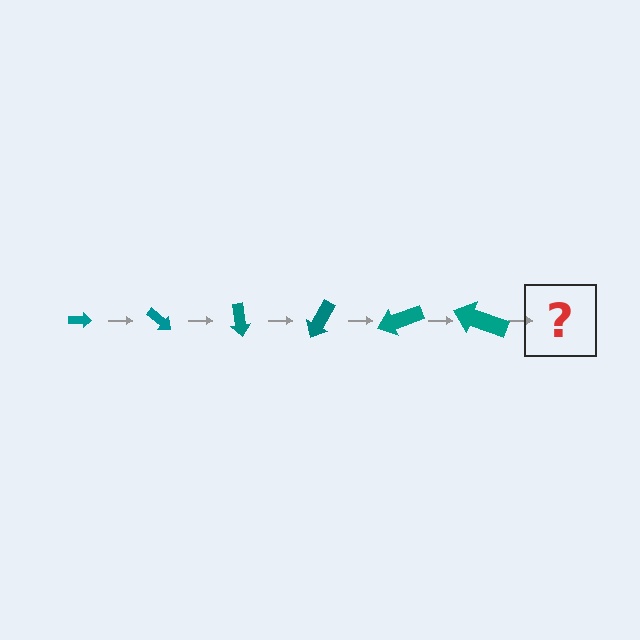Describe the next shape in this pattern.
It should be an arrow, larger than the previous one and rotated 240 degrees from the start.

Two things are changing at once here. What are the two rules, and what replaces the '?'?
The two rules are that the arrow grows larger each step and it rotates 40 degrees each step. The '?' should be an arrow, larger than the previous one and rotated 240 degrees from the start.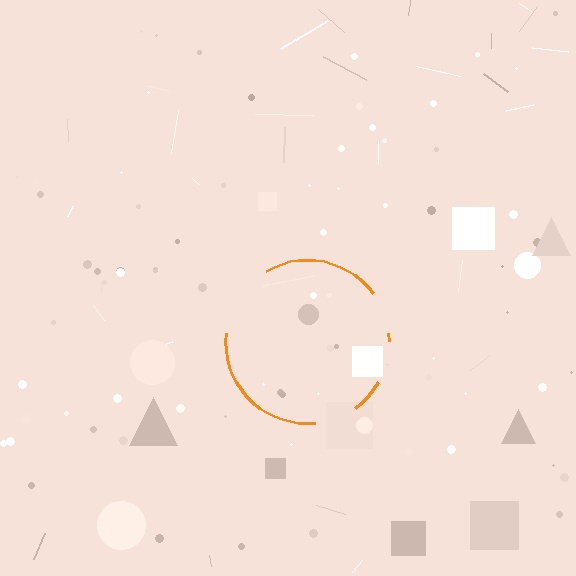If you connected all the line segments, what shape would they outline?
They would outline a circle.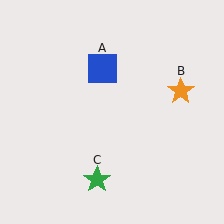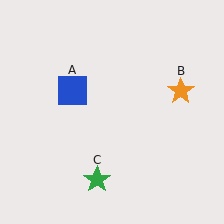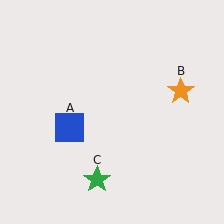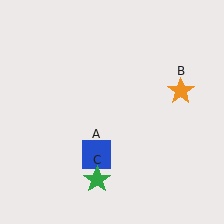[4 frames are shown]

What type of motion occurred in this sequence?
The blue square (object A) rotated counterclockwise around the center of the scene.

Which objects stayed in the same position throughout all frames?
Orange star (object B) and green star (object C) remained stationary.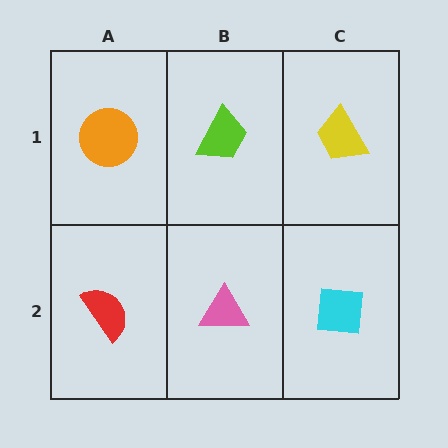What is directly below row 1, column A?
A red semicircle.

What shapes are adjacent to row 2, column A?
An orange circle (row 1, column A), a pink triangle (row 2, column B).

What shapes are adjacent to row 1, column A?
A red semicircle (row 2, column A), a lime trapezoid (row 1, column B).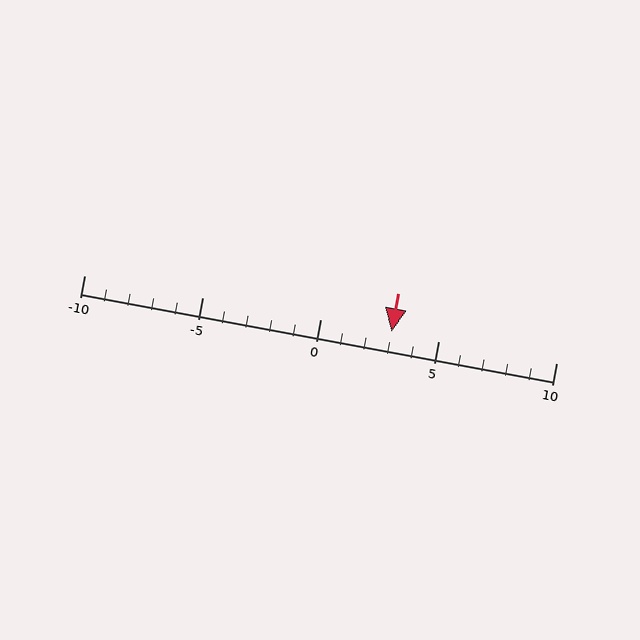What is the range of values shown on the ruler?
The ruler shows values from -10 to 10.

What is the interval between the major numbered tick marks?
The major tick marks are spaced 5 units apart.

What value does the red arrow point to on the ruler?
The red arrow points to approximately 3.